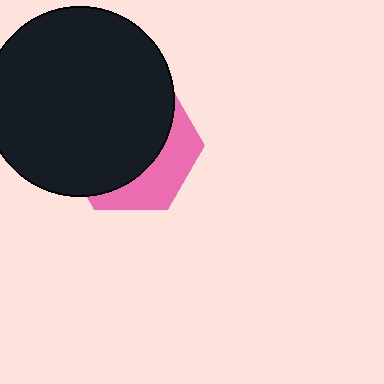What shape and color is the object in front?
The object in front is a black circle.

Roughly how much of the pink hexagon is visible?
A small part of it is visible (roughly 32%).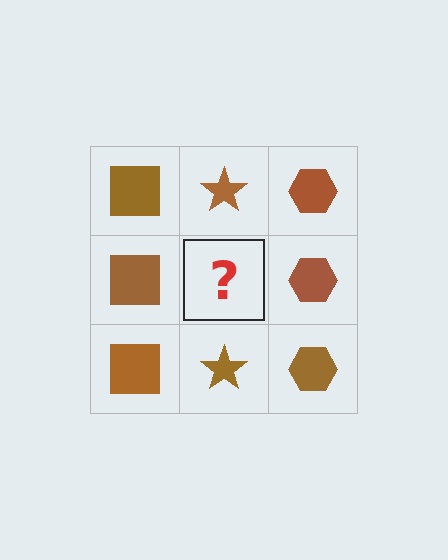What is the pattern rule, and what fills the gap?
The rule is that each column has a consistent shape. The gap should be filled with a brown star.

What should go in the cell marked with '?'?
The missing cell should contain a brown star.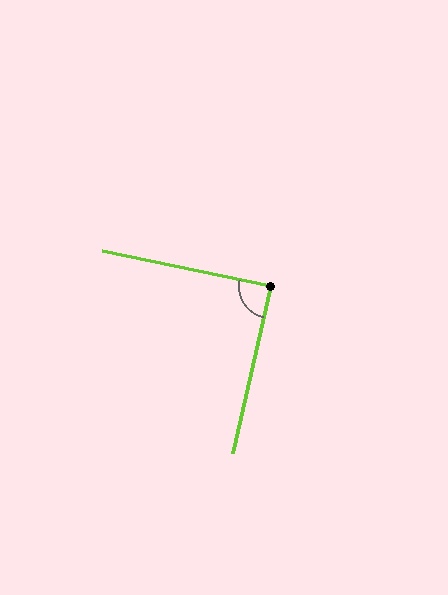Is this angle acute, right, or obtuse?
It is approximately a right angle.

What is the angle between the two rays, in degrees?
Approximately 89 degrees.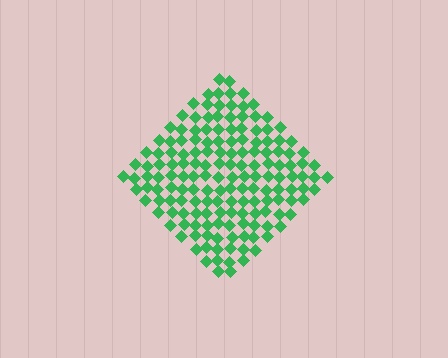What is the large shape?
The large shape is a diamond.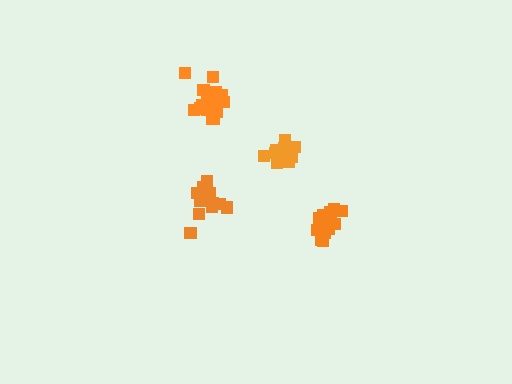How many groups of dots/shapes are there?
There are 4 groups.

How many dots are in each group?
Group 1: 13 dots, Group 2: 13 dots, Group 3: 19 dots, Group 4: 15 dots (60 total).